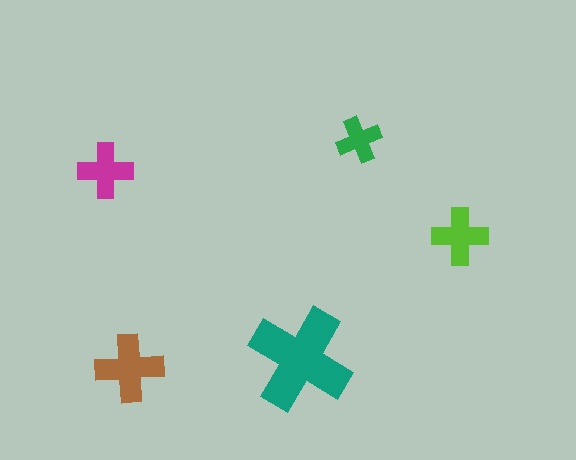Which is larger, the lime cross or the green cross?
The lime one.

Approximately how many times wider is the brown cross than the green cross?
About 1.5 times wider.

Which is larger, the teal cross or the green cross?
The teal one.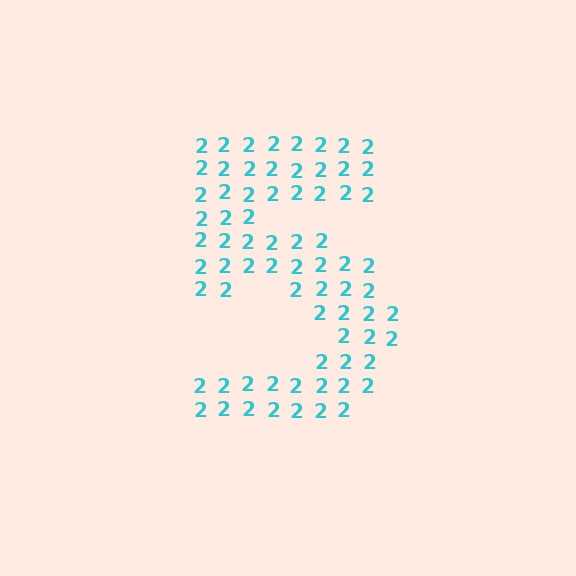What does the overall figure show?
The overall figure shows the digit 5.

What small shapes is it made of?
It is made of small digit 2's.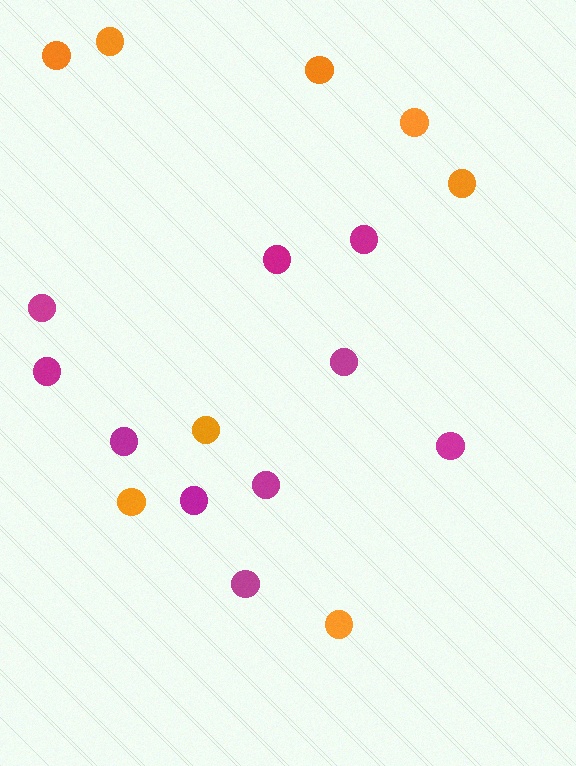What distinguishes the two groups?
There are 2 groups: one group of orange circles (8) and one group of magenta circles (10).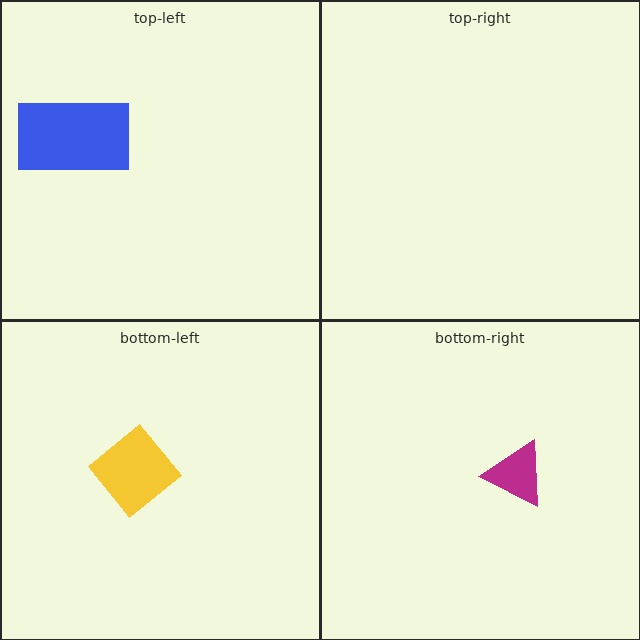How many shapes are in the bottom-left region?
1.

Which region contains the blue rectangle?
The top-left region.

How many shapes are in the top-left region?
1.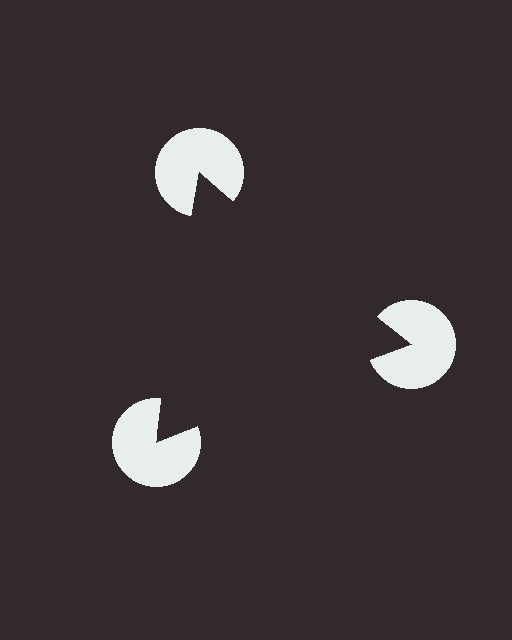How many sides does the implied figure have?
3 sides.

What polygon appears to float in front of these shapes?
An illusory triangle — its edges are inferred from the aligned wedge cuts in the pac-man discs, not physically drawn.